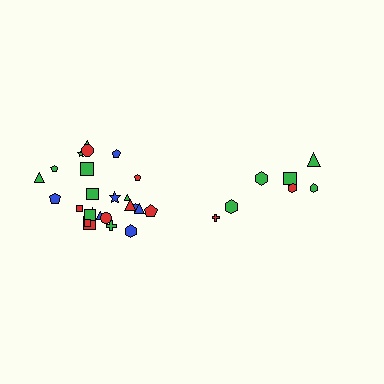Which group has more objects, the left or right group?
The left group.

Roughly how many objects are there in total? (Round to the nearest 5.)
Roughly 30 objects in total.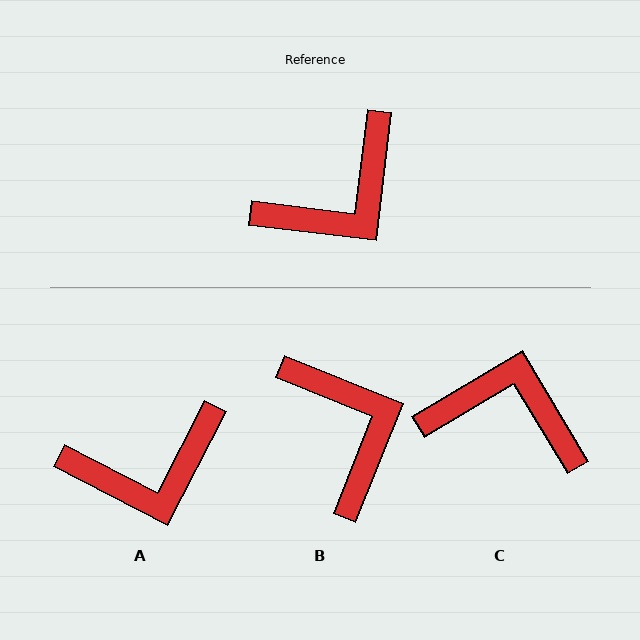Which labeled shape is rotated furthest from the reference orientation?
C, about 128 degrees away.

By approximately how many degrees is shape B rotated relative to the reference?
Approximately 75 degrees counter-clockwise.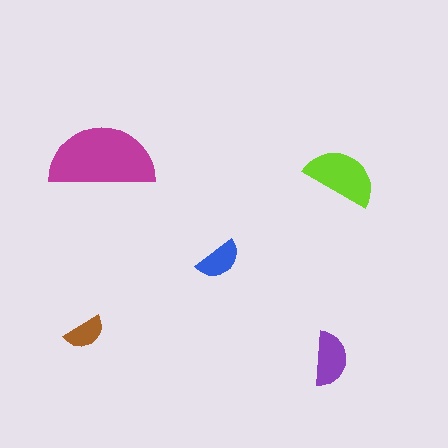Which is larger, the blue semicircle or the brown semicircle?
The blue one.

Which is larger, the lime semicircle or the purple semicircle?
The lime one.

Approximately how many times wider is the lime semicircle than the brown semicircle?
About 2 times wider.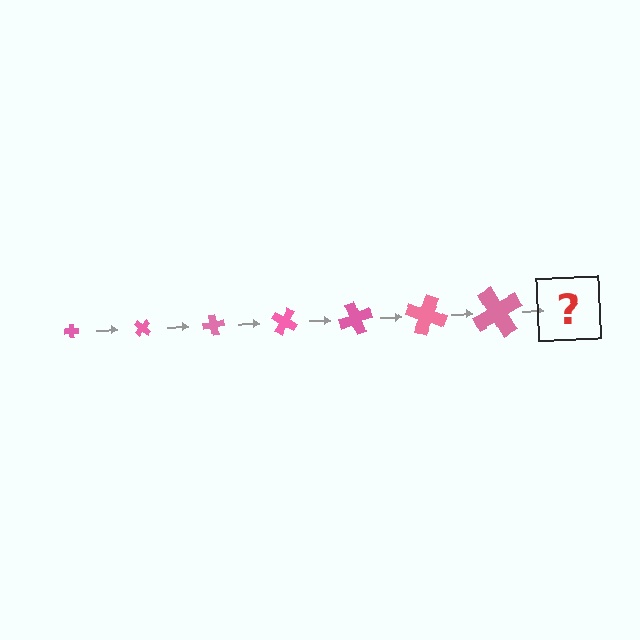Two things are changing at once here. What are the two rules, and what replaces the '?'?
The two rules are that the cross grows larger each step and it rotates 40 degrees each step. The '?' should be a cross, larger than the previous one and rotated 280 degrees from the start.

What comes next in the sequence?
The next element should be a cross, larger than the previous one and rotated 280 degrees from the start.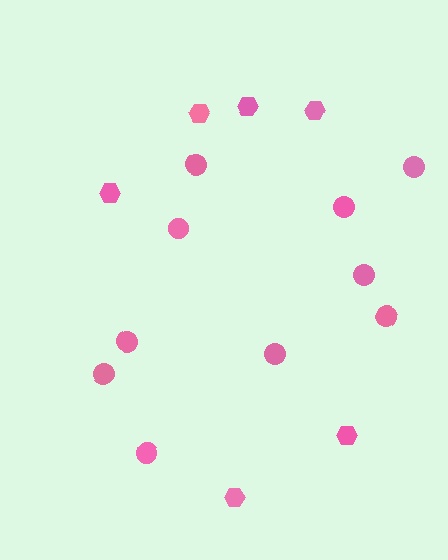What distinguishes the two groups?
There are 2 groups: one group of hexagons (6) and one group of circles (10).